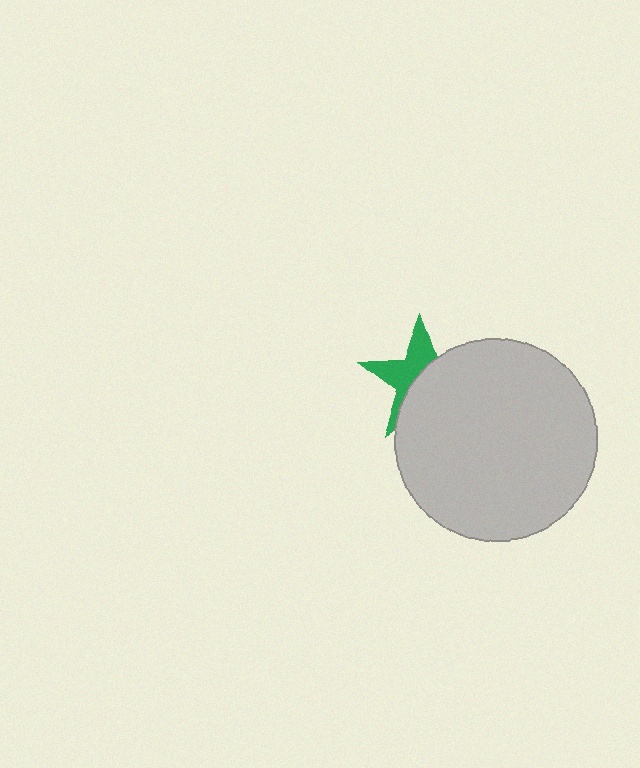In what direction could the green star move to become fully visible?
The green star could move toward the upper-left. That would shift it out from behind the light gray circle entirely.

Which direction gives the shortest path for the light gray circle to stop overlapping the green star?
Moving toward the lower-right gives the shortest separation.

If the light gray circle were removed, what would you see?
You would see the complete green star.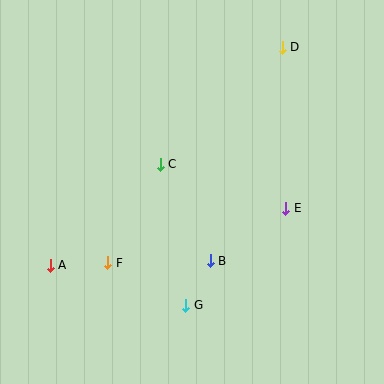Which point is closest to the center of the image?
Point C at (160, 164) is closest to the center.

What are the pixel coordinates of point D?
Point D is at (282, 47).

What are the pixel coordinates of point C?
Point C is at (160, 164).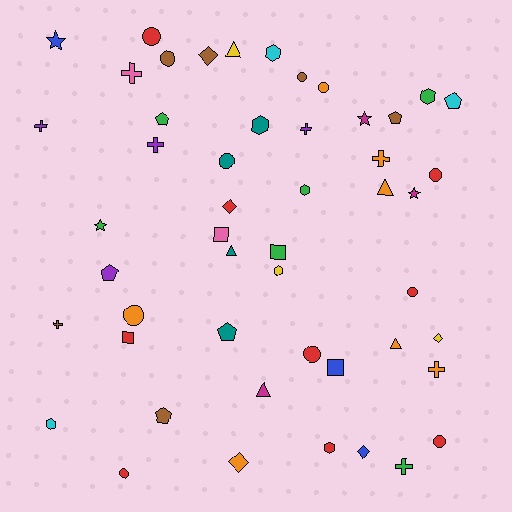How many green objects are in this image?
There are 6 green objects.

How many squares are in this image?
There are 4 squares.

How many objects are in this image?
There are 50 objects.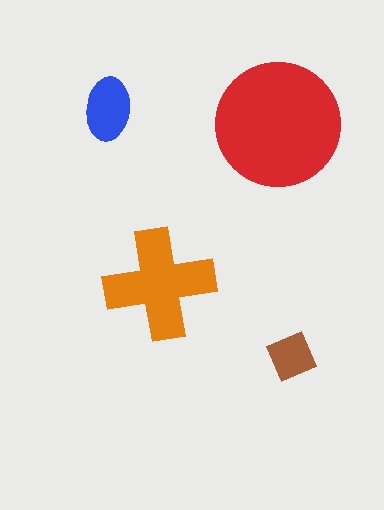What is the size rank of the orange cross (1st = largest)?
2nd.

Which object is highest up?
The blue ellipse is topmost.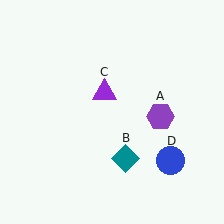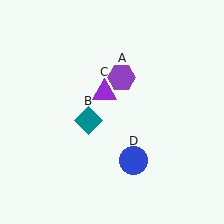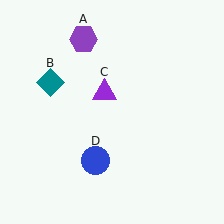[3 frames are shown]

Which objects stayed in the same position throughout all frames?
Purple triangle (object C) remained stationary.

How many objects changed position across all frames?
3 objects changed position: purple hexagon (object A), teal diamond (object B), blue circle (object D).